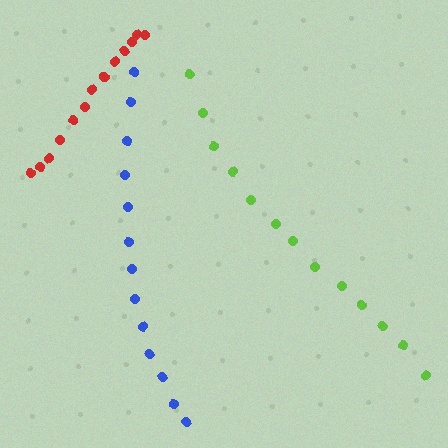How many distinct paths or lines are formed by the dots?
There are 3 distinct paths.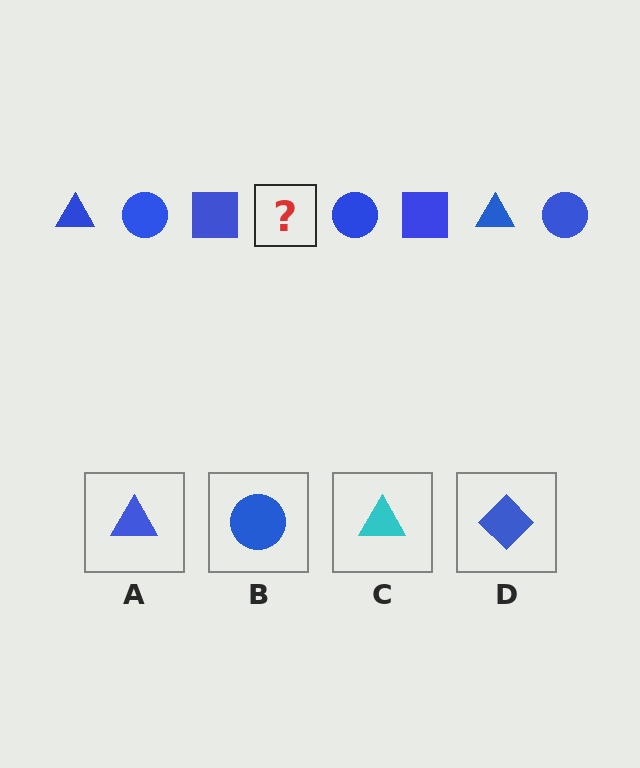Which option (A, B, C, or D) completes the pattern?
A.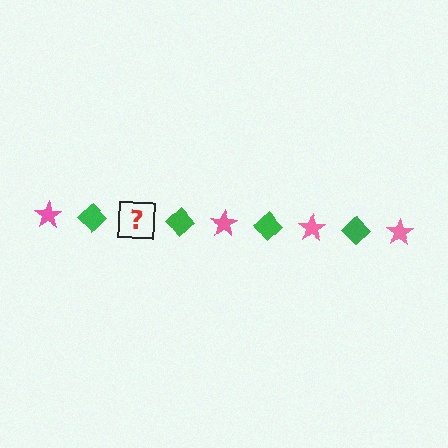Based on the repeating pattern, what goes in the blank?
The blank should be a pink star.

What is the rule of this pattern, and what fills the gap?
The rule is that the pattern alternates between pink star and green diamond. The gap should be filled with a pink star.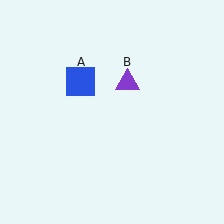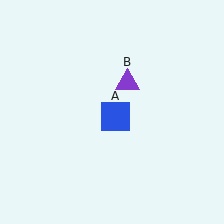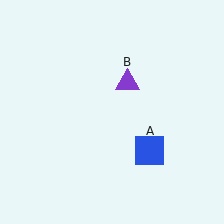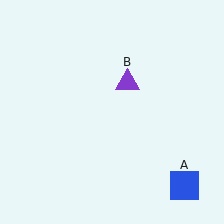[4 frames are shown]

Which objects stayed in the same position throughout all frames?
Purple triangle (object B) remained stationary.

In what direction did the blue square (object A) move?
The blue square (object A) moved down and to the right.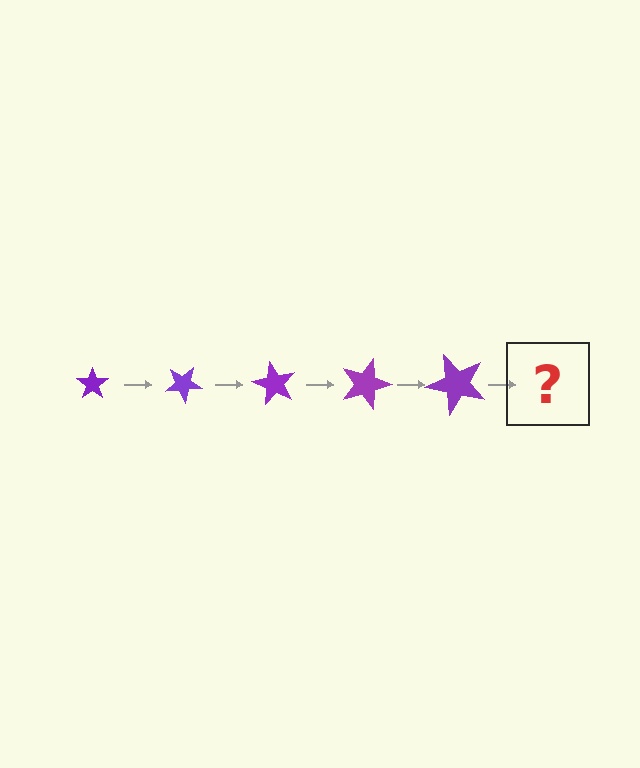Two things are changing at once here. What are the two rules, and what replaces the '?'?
The two rules are that the star grows larger each step and it rotates 30 degrees each step. The '?' should be a star, larger than the previous one and rotated 150 degrees from the start.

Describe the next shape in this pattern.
It should be a star, larger than the previous one and rotated 150 degrees from the start.